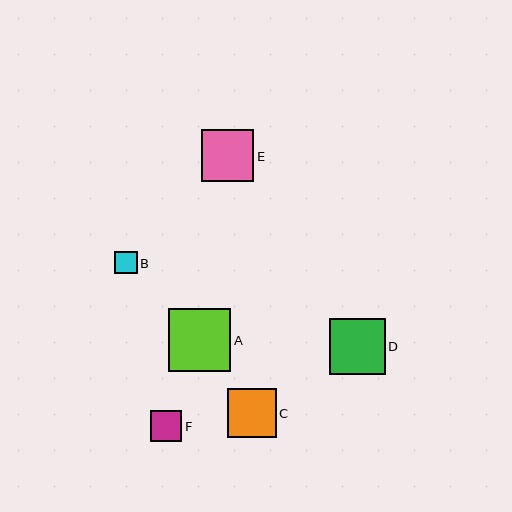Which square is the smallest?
Square B is the smallest with a size of approximately 23 pixels.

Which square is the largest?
Square A is the largest with a size of approximately 63 pixels.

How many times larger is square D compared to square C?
Square D is approximately 1.2 times the size of square C.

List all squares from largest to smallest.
From largest to smallest: A, D, E, C, F, B.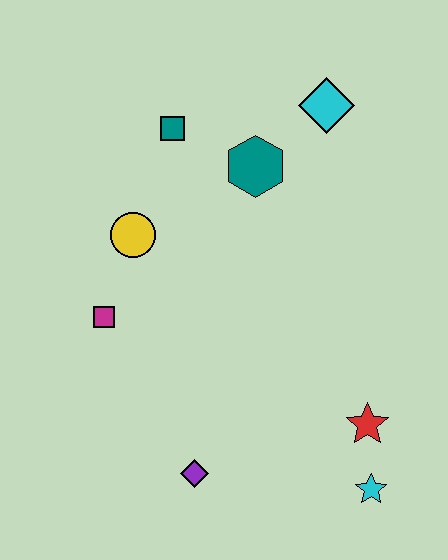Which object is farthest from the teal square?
The cyan star is farthest from the teal square.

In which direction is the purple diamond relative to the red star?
The purple diamond is to the left of the red star.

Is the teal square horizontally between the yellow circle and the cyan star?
Yes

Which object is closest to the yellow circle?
The magenta square is closest to the yellow circle.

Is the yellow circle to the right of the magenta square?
Yes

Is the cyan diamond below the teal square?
No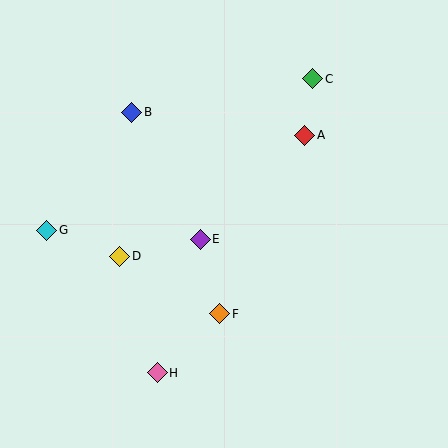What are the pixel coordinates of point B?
Point B is at (132, 112).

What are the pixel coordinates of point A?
Point A is at (305, 135).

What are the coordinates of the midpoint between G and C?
The midpoint between G and C is at (180, 155).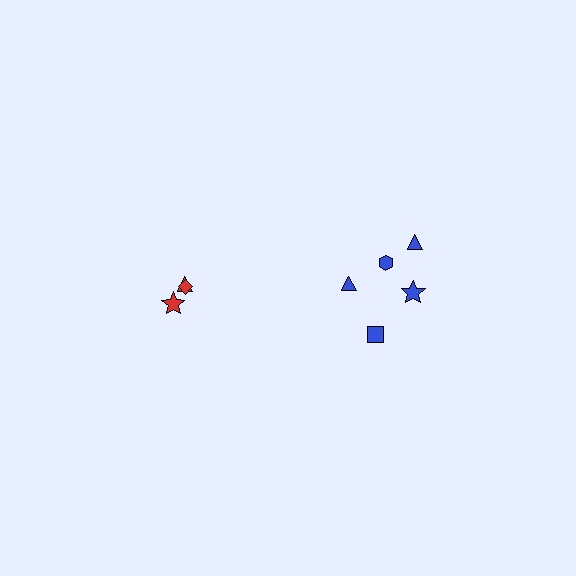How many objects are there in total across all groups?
There are 8 objects.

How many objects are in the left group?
There are 3 objects.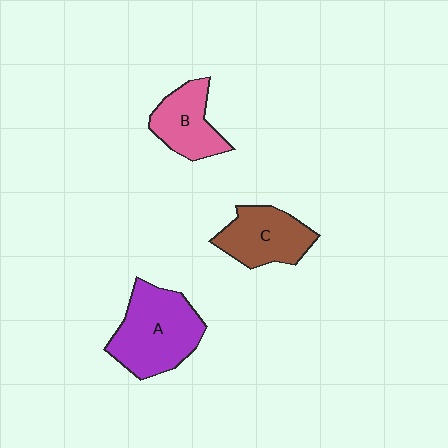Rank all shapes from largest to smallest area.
From largest to smallest: A (purple), C (brown), B (pink).